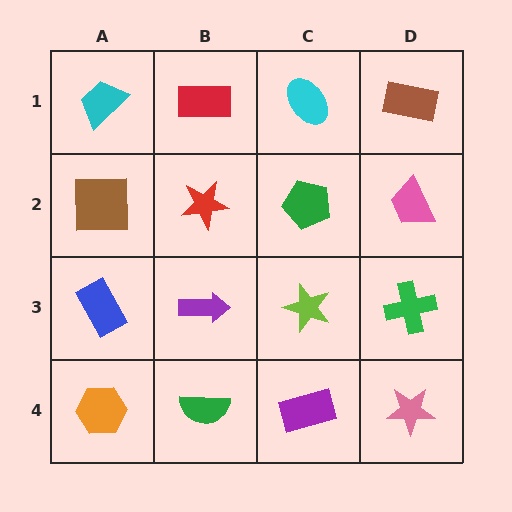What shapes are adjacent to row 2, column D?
A brown rectangle (row 1, column D), a green cross (row 3, column D), a green pentagon (row 2, column C).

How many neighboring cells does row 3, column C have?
4.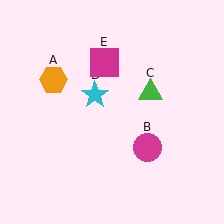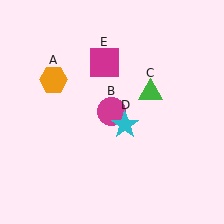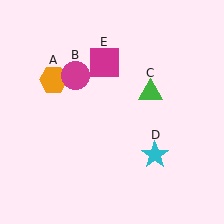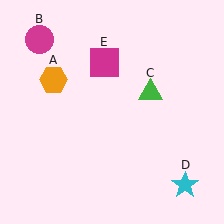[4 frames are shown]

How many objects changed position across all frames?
2 objects changed position: magenta circle (object B), cyan star (object D).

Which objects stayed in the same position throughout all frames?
Orange hexagon (object A) and green triangle (object C) and magenta square (object E) remained stationary.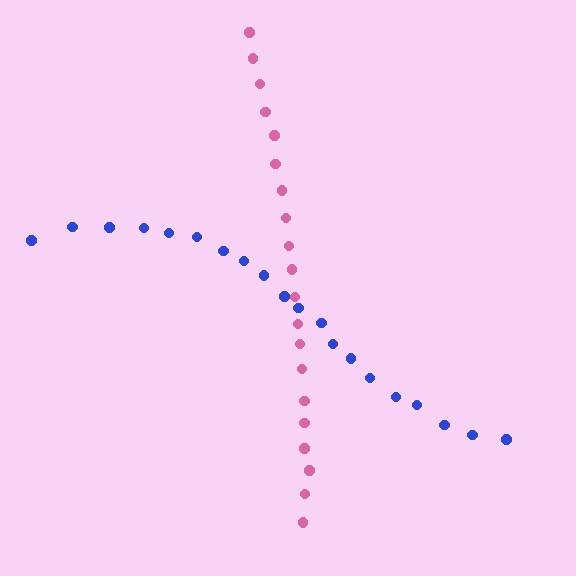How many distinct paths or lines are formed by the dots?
There are 2 distinct paths.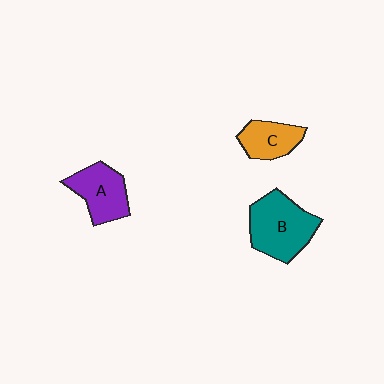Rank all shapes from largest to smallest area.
From largest to smallest: B (teal), A (purple), C (orange).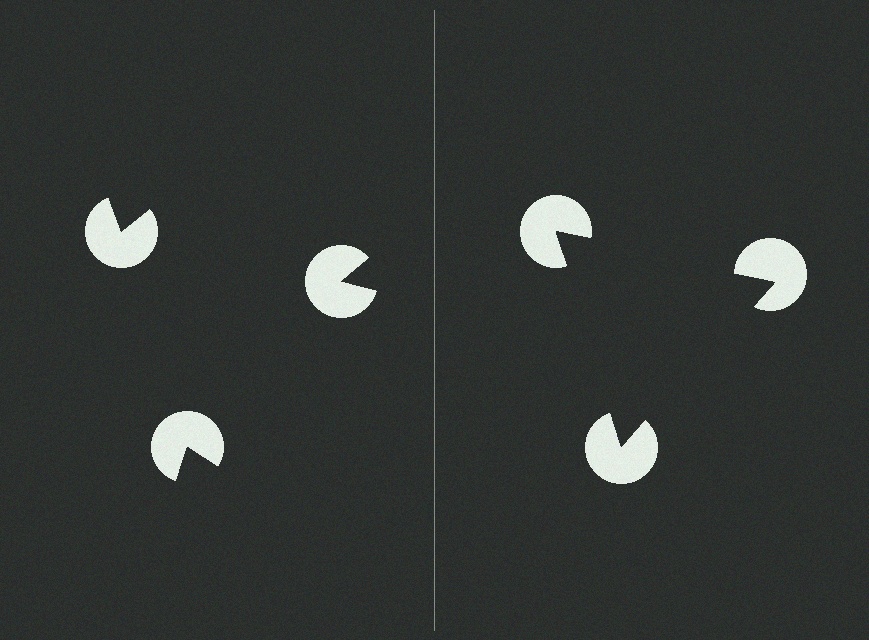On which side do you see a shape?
An illusory triangle appears on the right side. On the left side the wedge cuts are rotated, so no coherent shape forms.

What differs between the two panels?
The pac-man discs are positioned identically on both sides; only the wedge orientations differ. On the right they align to a triangle; on the left they are misaligned.